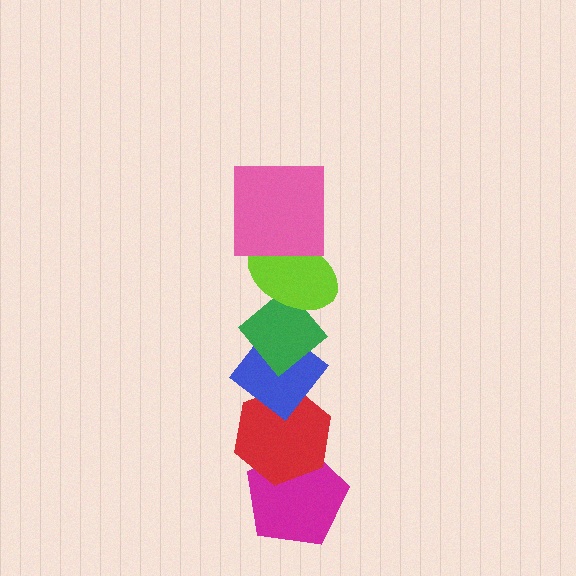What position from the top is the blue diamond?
The blue diamond is 4th from the top.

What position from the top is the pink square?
The pink square is 1st from the top.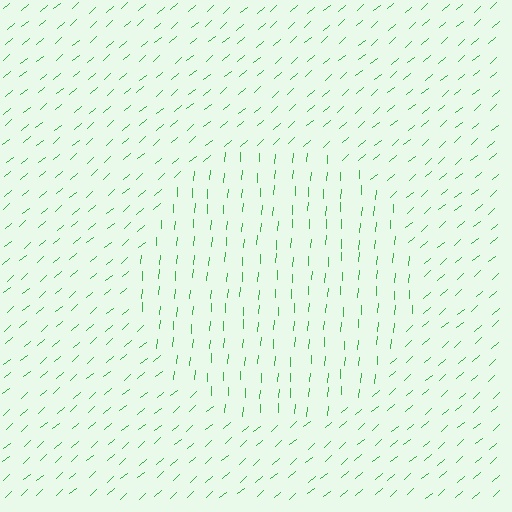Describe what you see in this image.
The image is filled with small green line segments. A circle region in the image has lines oriented differently from the surrounding lines, creating a visible texture boundary.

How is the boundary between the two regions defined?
The boundary is defined purely by a change in line orientation (approximately 45 degrees difference). All lines are the same color and thickness.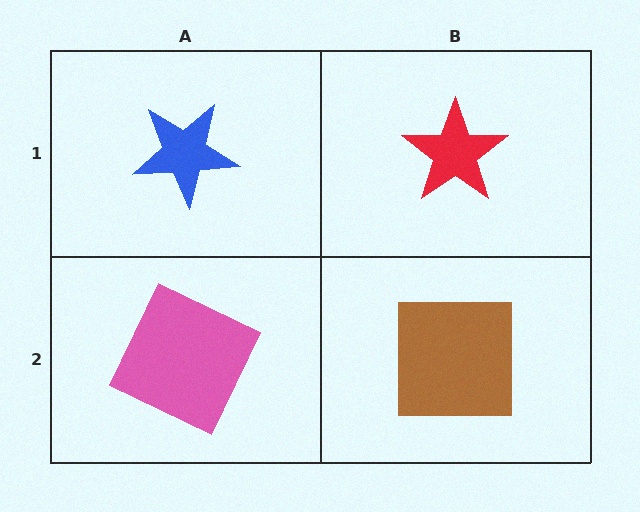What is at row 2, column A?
A pink square.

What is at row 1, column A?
A blue star.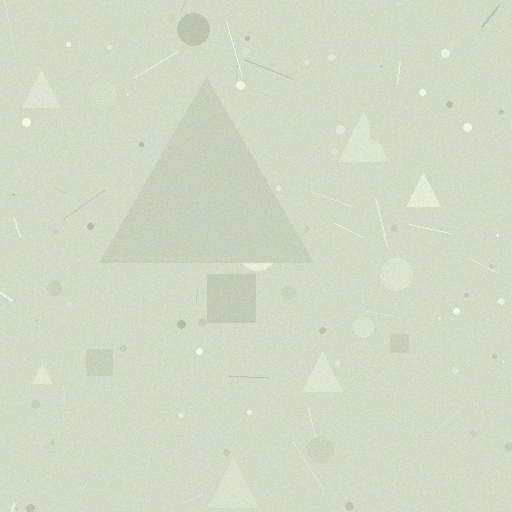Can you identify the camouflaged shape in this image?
The camouflaged shape is a triangle.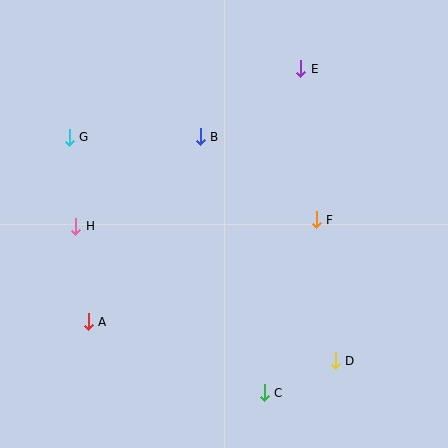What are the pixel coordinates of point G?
Point G is at (69, 137).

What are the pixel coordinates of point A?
Point A is at (88, 322).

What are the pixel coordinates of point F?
Point F is at (316, 220).